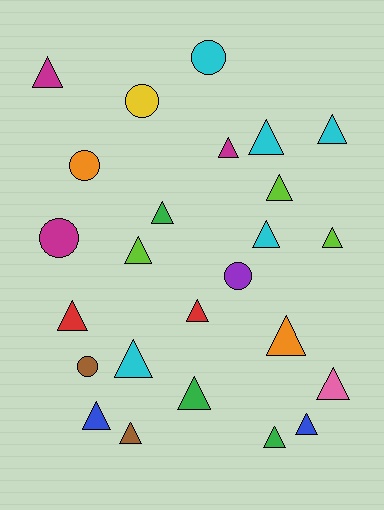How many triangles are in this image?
There are 19 triangles.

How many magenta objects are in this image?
There are 3 magenta objects.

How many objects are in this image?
There are 25 objects.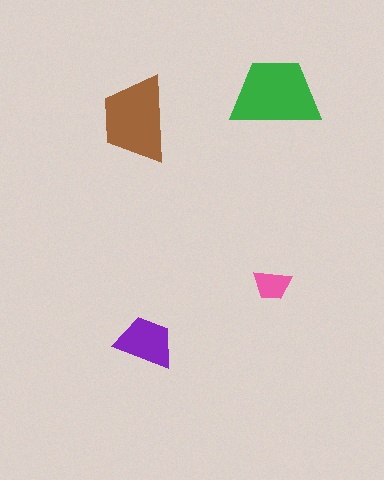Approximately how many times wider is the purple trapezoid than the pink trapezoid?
About 1.5 times wider.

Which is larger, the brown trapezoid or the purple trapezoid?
The brown one.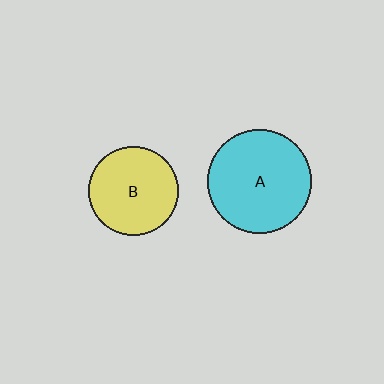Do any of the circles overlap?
No, none of the circles overlap.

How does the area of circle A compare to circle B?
Approximately 1.4 times.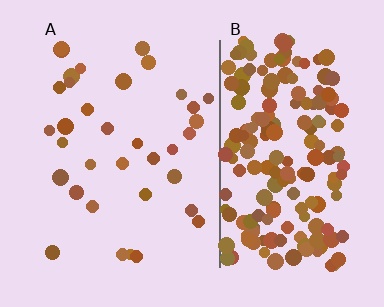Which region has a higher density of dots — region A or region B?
B (the right).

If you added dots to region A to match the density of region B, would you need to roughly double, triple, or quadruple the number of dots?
Approximately quadruple.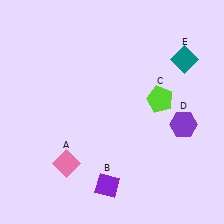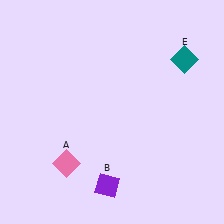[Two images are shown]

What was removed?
The purple hexagon (D), the lime pentagon (C) were removed in Image 2.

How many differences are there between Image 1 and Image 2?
There are 2 differences between the two images.